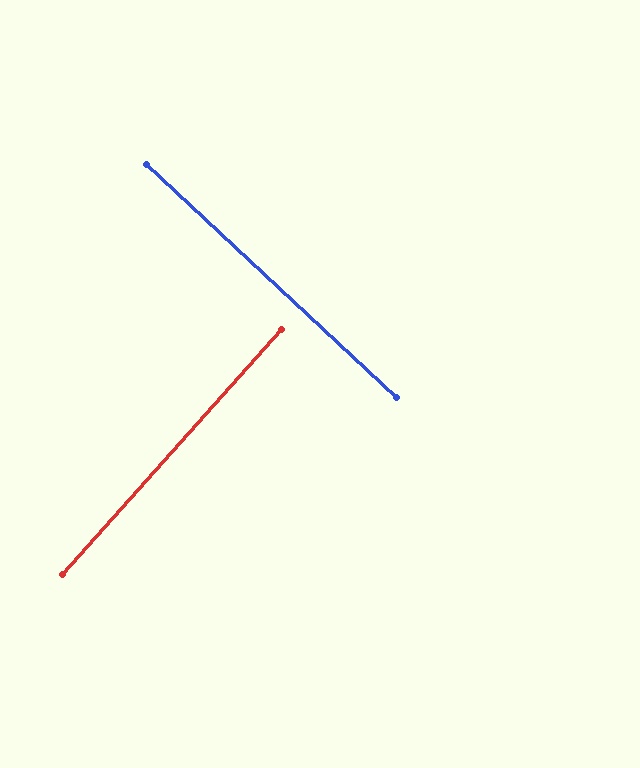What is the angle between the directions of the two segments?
Approximately 89 degrees.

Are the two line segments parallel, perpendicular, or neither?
Perpendicular — they meet at approximately 89°.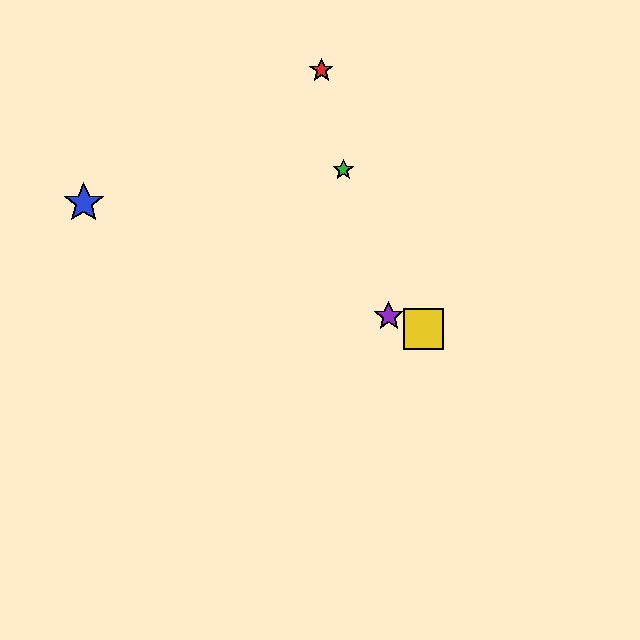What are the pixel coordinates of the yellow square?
The yellow square is at (424, 329).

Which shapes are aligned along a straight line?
The blue star, the yellow square, the purple star are aligned along a straight line.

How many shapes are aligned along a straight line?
3 shapes (the blue star, the yellow square, the purple star) are aligned along a straight line.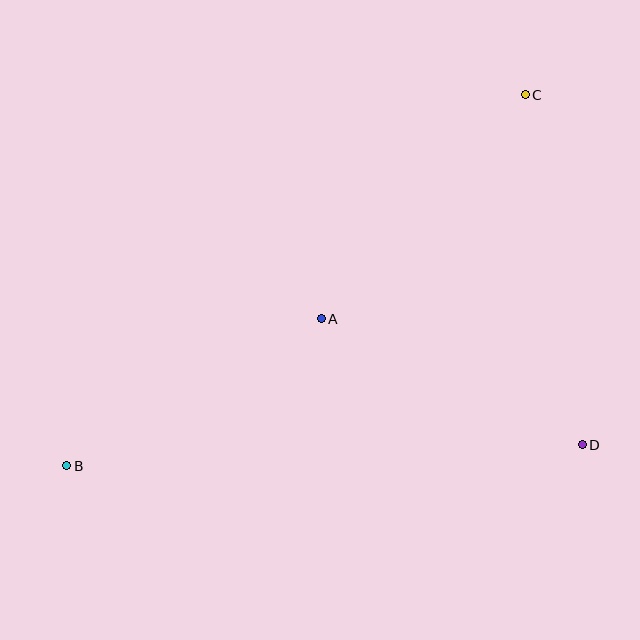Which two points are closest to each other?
Points A and D are closest to each other.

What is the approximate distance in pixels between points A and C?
The distance between A and C is approximately 303 pixels.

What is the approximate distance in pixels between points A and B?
The distance between A and B is approximately 294 pixels.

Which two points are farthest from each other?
Points B and C are farthest from each other.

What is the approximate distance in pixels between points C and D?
The distance between C and D is approximately 355 pixels.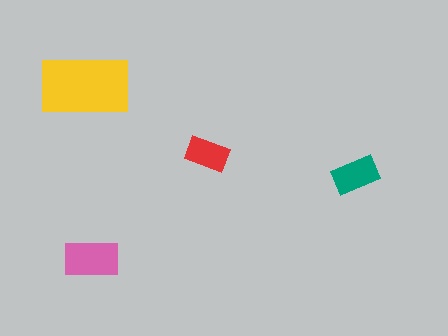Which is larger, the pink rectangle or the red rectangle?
The pink one.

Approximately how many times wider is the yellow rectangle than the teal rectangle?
About 2 times wider.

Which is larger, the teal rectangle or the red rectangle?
The teal one.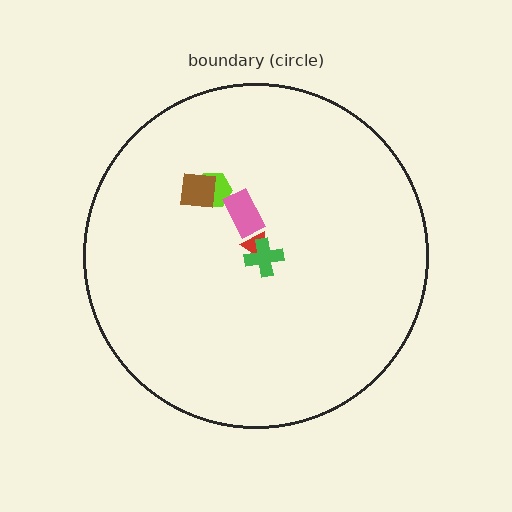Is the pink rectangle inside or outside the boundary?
Inside.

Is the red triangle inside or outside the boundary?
Inside.